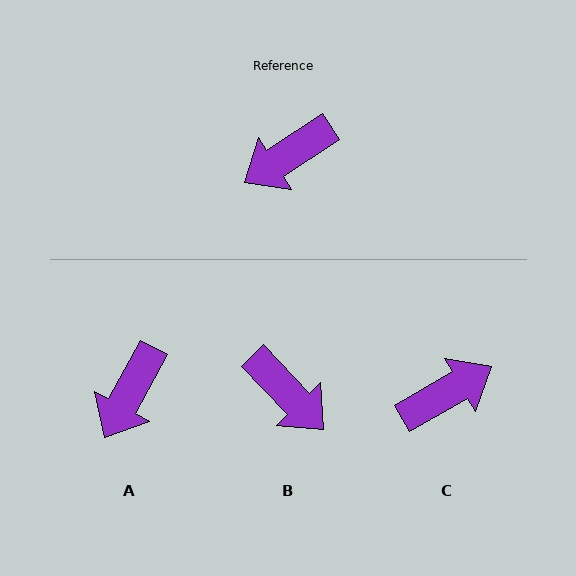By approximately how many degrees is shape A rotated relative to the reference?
Approximately 29 degrees counter-clockwise.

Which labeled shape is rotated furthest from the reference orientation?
C, about 177 degrees away.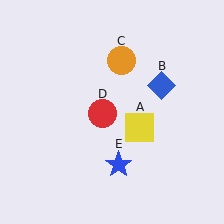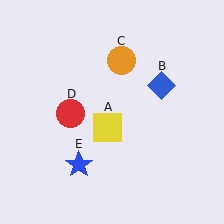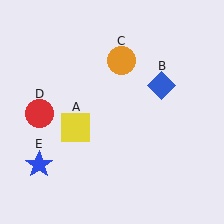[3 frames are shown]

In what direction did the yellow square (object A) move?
The yellow square (object A) moved left.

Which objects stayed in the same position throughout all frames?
Blue diamond (object B) and orange circle (object C) remained stationary.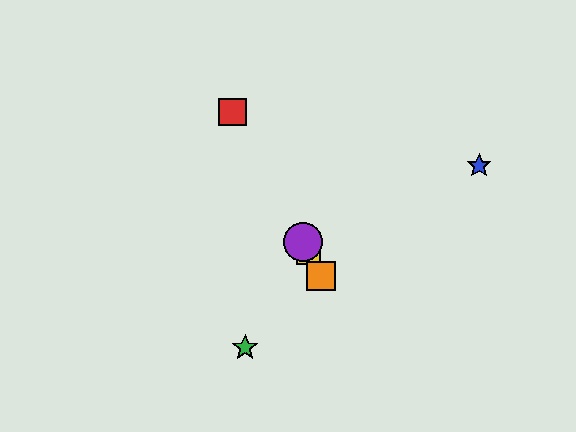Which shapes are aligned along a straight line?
The red square, the yellow square, the purple circle, the orange square are aligned along a straight line.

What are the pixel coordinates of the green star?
The green star is at (245, 347).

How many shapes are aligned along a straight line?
4 shapes (the red square, the yellow square, the purple circle, the orange square) are aligned along a straight line.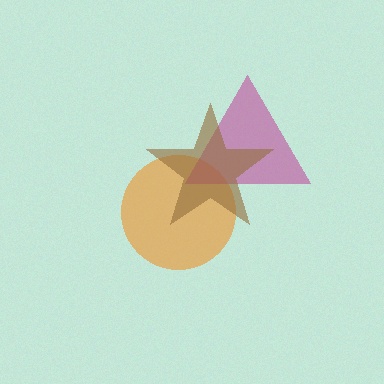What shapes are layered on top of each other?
The layered shapes are: an orange circle, a magenta triangle, a brown star.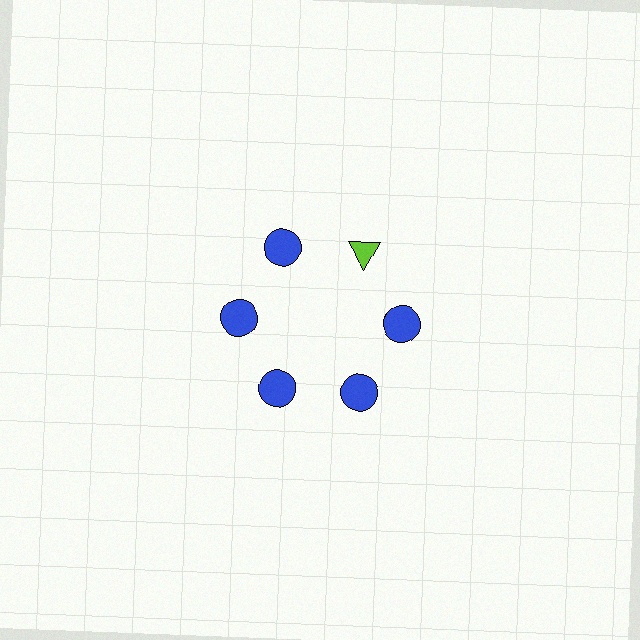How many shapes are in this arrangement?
There are 6 shapes arranged in a ring pattern.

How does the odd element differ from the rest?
It differs in both color (lime instead of blue) and shape (triangle instead of circle).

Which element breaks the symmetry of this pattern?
The lime triangle at roughly the 1 o'clock position breaks the symmetry. All other shapes are blue circles.